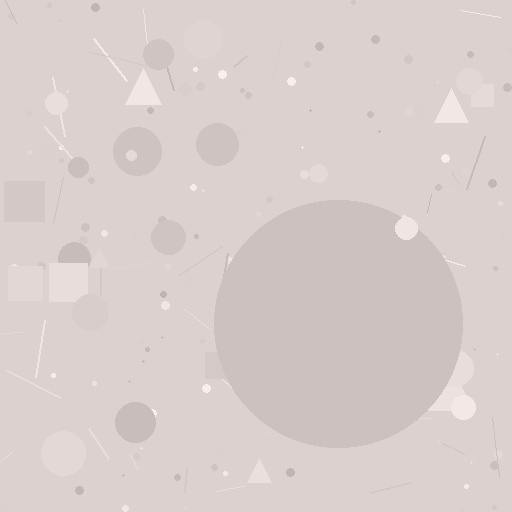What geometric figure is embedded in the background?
A circle is embedded in the background.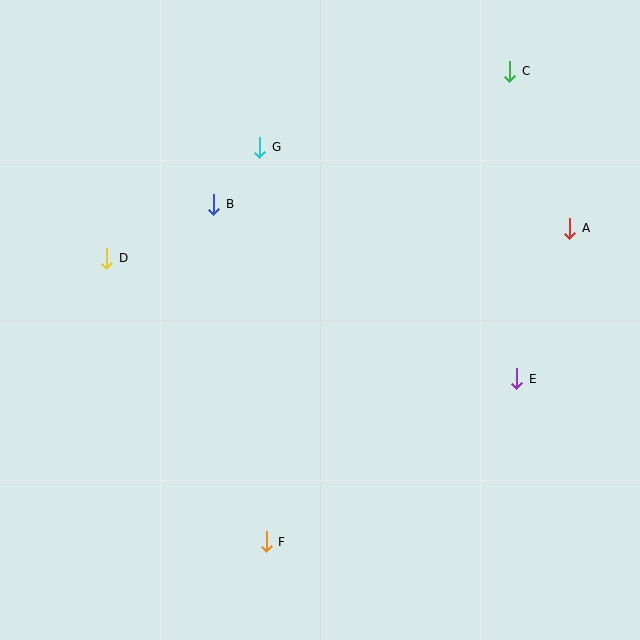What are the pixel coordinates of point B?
Point B is at (214, 204).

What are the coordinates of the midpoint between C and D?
The midpoint between C and D is at (308, 165).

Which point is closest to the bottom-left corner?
Point F is closest to the bottom-left corner.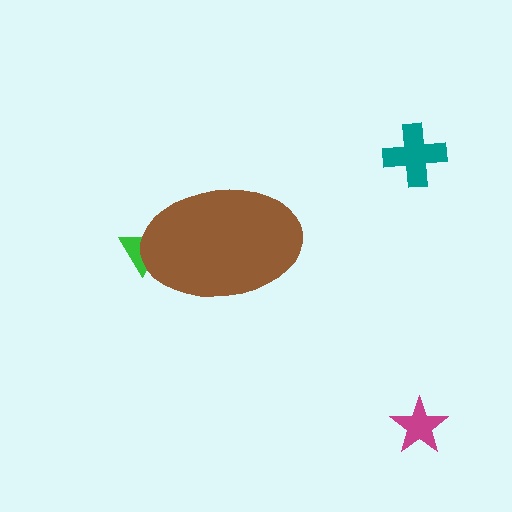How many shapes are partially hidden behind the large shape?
1 shape is partially hidden.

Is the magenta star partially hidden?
No, the magenta star is fully visible.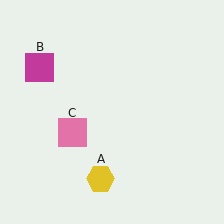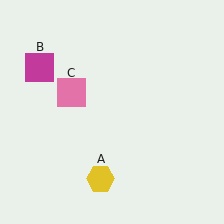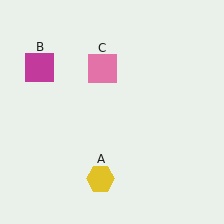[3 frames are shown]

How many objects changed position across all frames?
1 object changed position: pink square (object C).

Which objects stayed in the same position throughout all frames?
Yellow hexagon (object A) and magenta square (object B) remained stationary.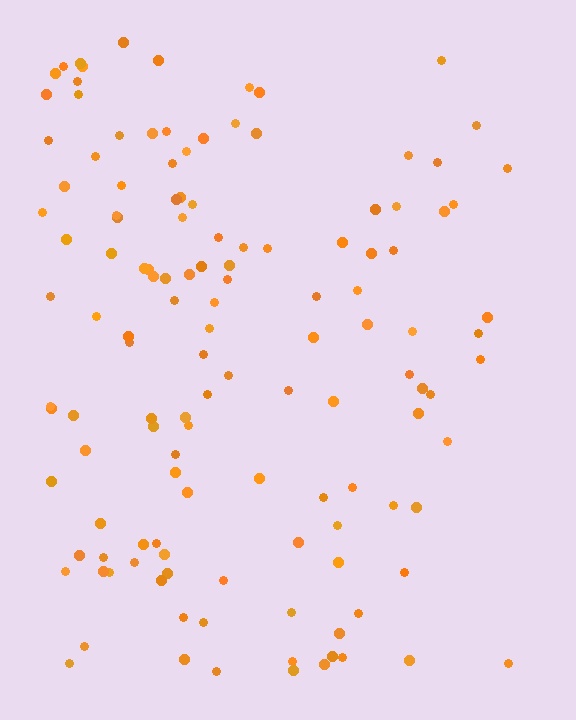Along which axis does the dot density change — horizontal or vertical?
Horizontal.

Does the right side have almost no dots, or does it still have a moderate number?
Still a moderate number, just noticeably fewer than the left.